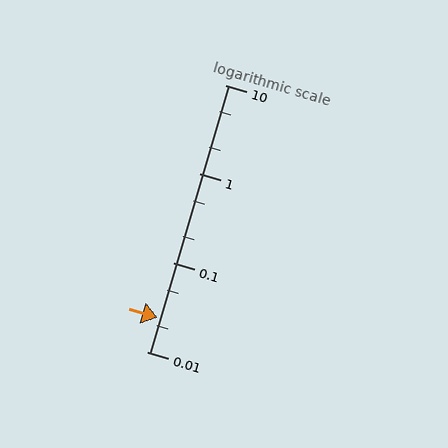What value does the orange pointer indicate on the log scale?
The pointer indicates approximately 0.024.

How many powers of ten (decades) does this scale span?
The scale spans 3 decades, from 0.01 to 10.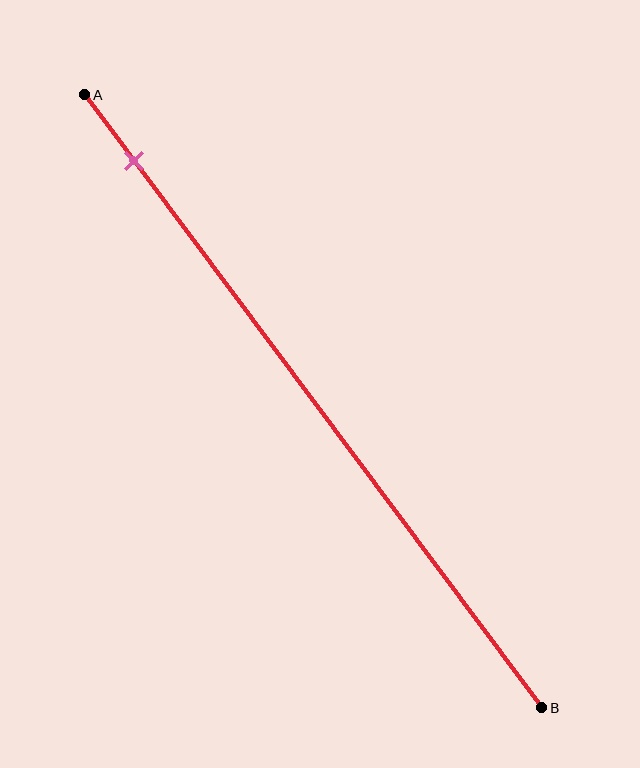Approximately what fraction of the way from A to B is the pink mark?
The pink mark is approximately 10% of the way from A to B.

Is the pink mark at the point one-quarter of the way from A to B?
No, the mark is at about 10% from A, not at the 25% one-quarter point.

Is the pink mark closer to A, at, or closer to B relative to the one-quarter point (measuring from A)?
The pink mark is closer to point A than the one-quarter point of segment AB.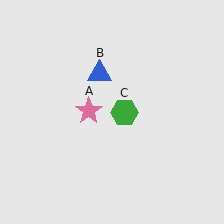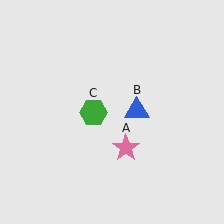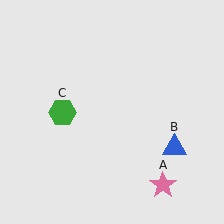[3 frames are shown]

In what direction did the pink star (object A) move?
The pink star (object A) moved down and to the right.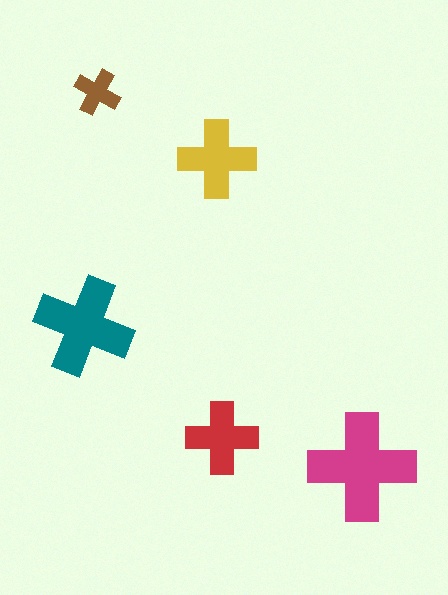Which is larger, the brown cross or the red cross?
The red one.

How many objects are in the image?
There are 5 objects in the image.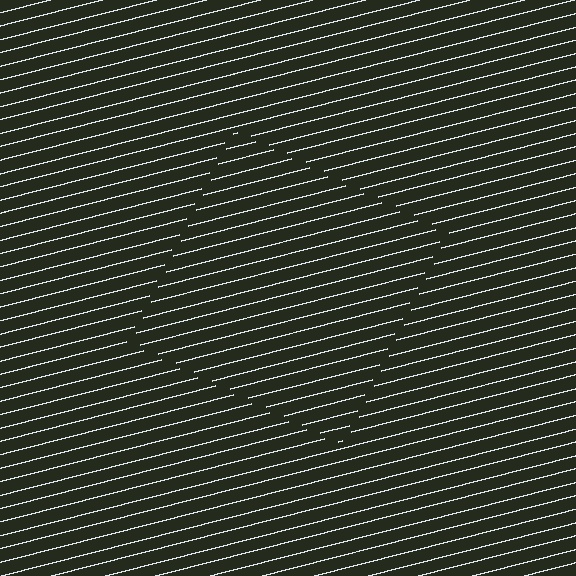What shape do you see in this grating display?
An illusory square. The interior of the shape contains the same grating, shifted by half a period — the contour is defined by the phase discontinuity where line-ends from the inner and outer gratings abut.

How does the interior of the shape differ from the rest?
The interior of the shape contains the same grating, shifted by half a period — the contour is defined by the phase discontinuity where line-ends from the inner and outer gratings abut.